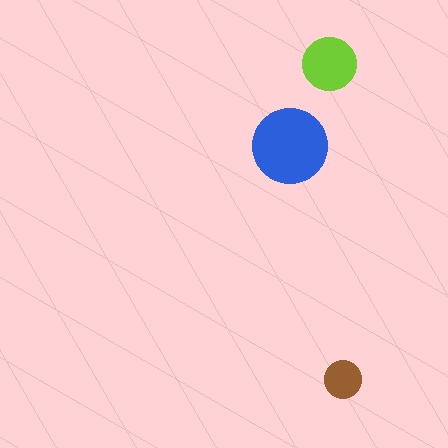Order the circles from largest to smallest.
the blue one, the lime one, the brown one.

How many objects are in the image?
There are 3 objects in the image.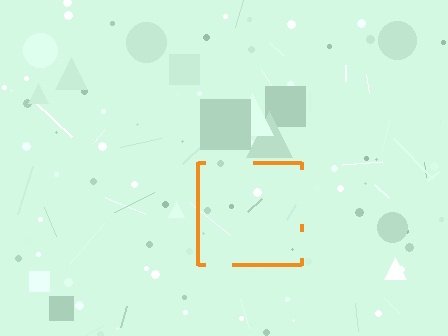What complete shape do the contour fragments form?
The contour fragments form a square.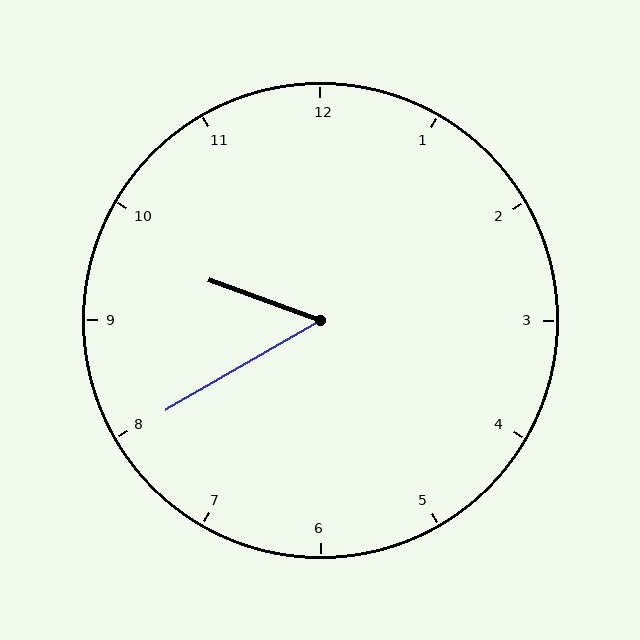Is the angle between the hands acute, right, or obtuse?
It is acute.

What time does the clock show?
9:40.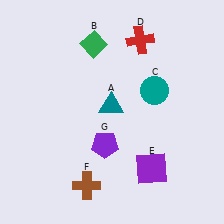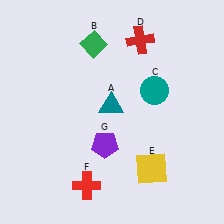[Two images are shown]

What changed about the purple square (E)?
In Image 1, E is purple. In Image 2, it changed to yellow.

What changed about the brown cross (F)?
In Image 1, F is brown. In Image 2, it changed to red.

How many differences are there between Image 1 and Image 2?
There are 2 differences between the two images.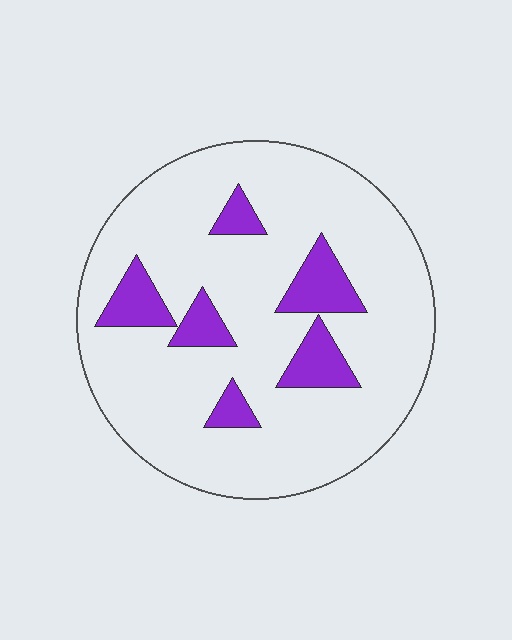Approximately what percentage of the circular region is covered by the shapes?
Approximately 15%.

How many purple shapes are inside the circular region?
6.